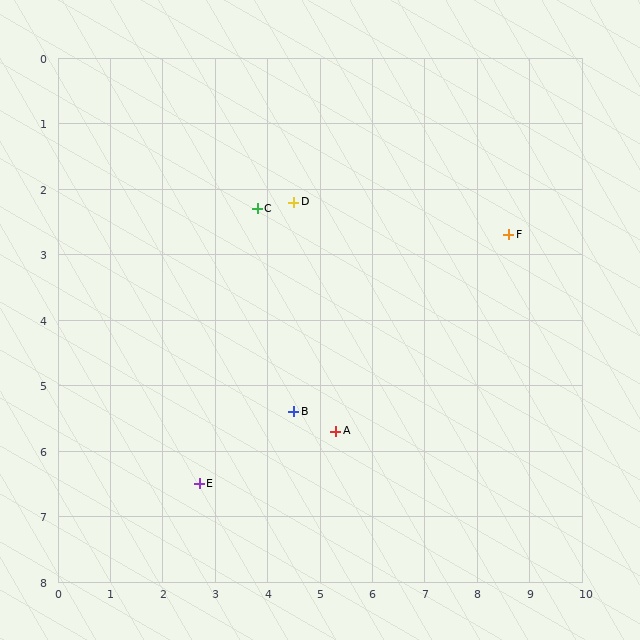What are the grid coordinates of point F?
Point F is at approximately (8.6, 2.7).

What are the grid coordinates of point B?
Point B is at approximately (4.5, 5.4).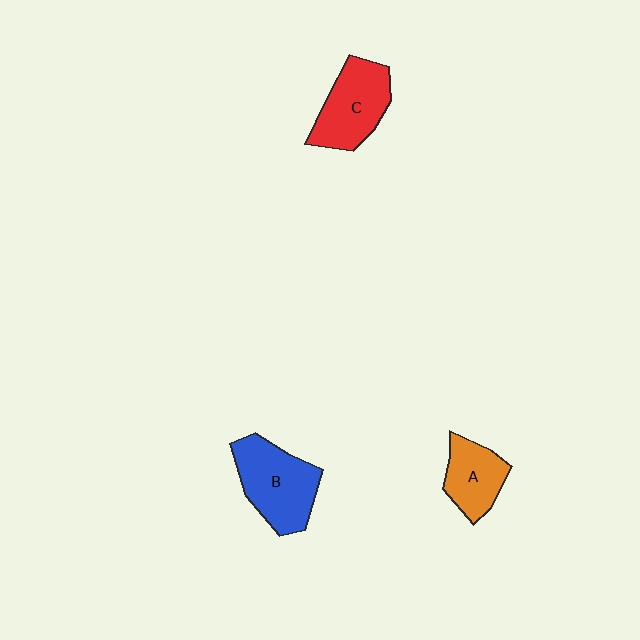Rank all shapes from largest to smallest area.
From largest to smallest: B (blue), C (red), A (orange).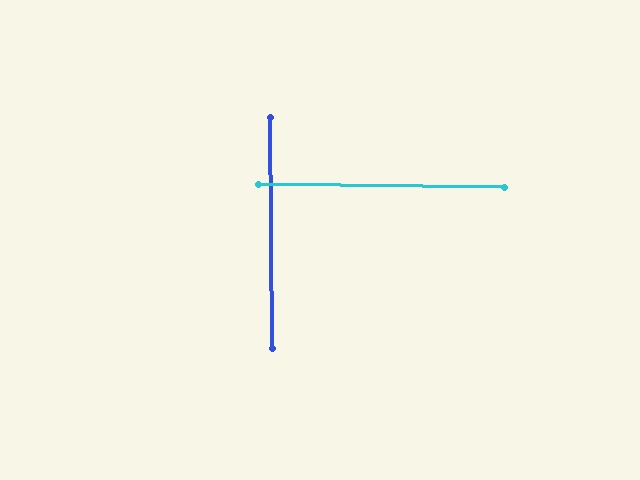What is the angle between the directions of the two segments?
Approximately 89 degrees.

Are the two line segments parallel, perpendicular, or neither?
Perpendicular — they meet at approximately 89°.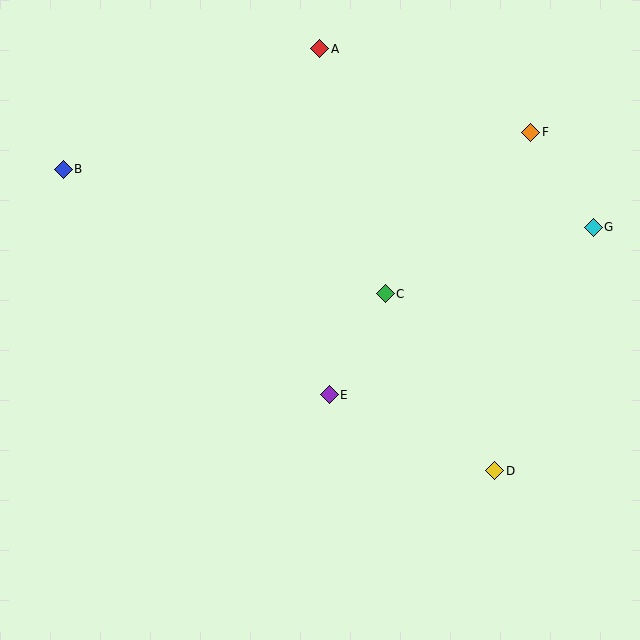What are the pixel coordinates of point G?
Point G is at (593, 227).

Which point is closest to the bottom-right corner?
Point D is closest to the bottom-right corner.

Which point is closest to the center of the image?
Point C at (385, 294) is closest to the center.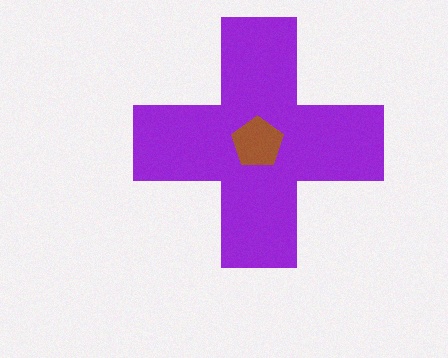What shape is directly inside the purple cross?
The brown pentagon.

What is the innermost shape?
The brown pentagon.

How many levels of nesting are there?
2.